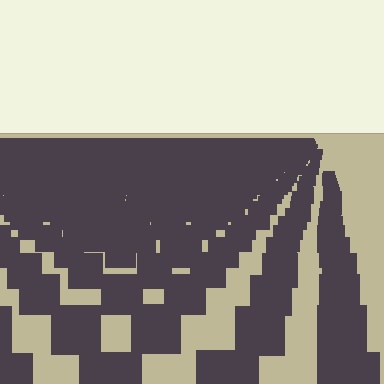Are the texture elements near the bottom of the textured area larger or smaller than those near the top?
Larger. Near the bottom, elements are closer to the viewer and appear at a bigger on-screen size.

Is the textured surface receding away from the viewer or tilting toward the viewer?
The surface is receding away from the viewer. Texture elements get smaller and denser toward the top.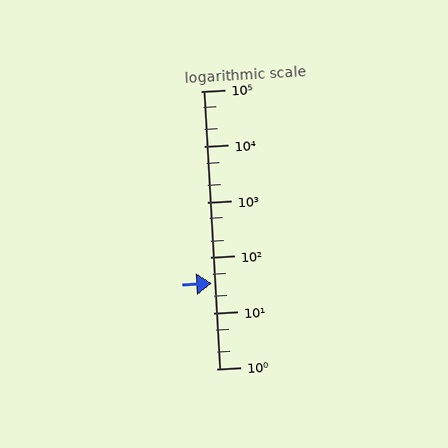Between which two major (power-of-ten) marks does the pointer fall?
The pointer is between 10 and 100.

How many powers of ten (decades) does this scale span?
The scale spans 5 decades, from 1 to 100000.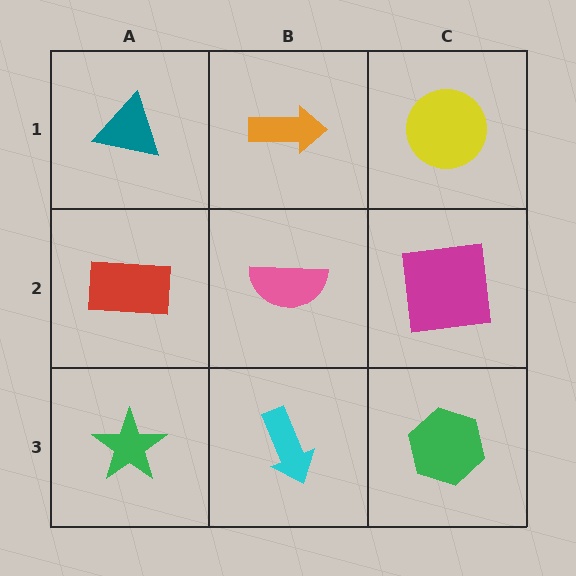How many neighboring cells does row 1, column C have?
2.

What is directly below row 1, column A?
A red rectangle.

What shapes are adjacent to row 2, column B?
An orange arrow (row 1, column B), a cyan arrow (row 3, column B), a red rectangle (row 2, column A), a magenta square (row 2, column C).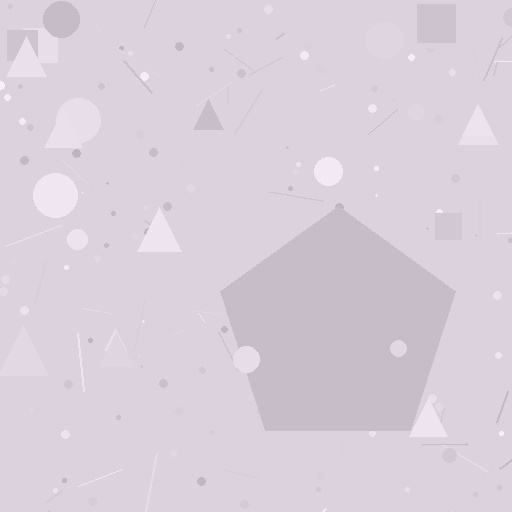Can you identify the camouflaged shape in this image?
The camouflaged shape is a pentagon.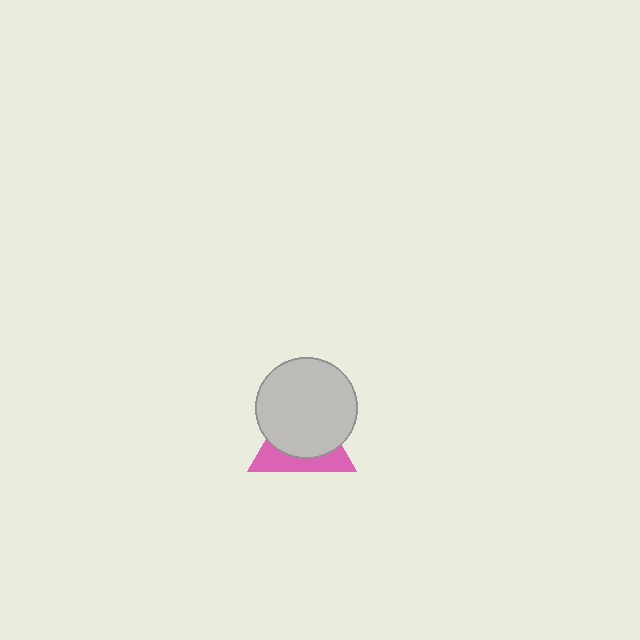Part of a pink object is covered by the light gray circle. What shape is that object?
It is a triangle.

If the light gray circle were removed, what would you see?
You would see the complete pink triangle.